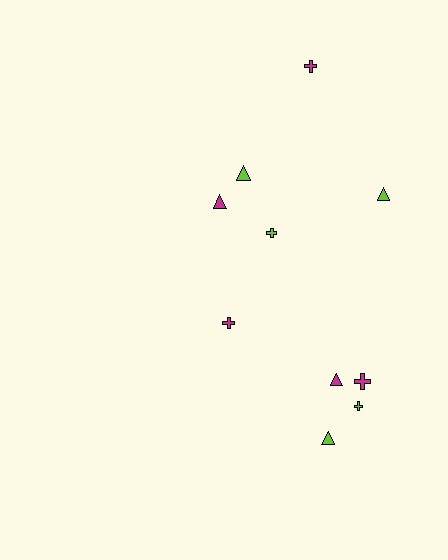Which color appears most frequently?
Magenta, with 5 objects.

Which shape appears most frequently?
Cross, with 5 objects.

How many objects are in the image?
There are 10 objects.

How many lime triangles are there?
There are 3 lime triangles.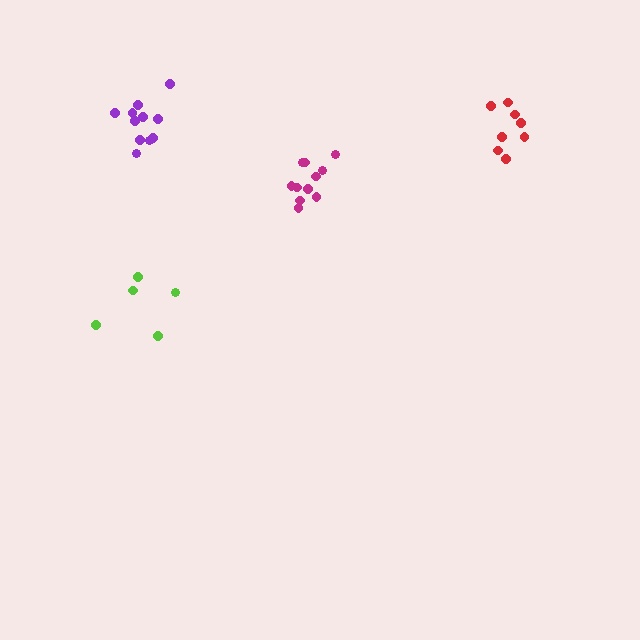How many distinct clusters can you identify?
There are 4 distinct clusters.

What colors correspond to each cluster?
The clusters are colored: purple, lime, magenta, red.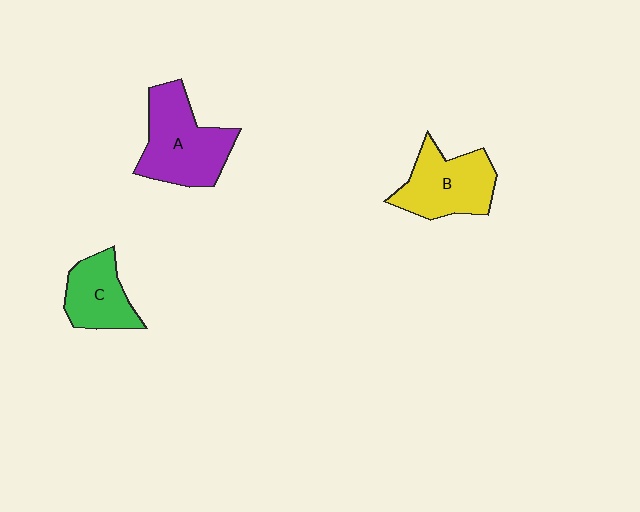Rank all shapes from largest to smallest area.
From largest to smallest: A (purple), B (yellow), C (green).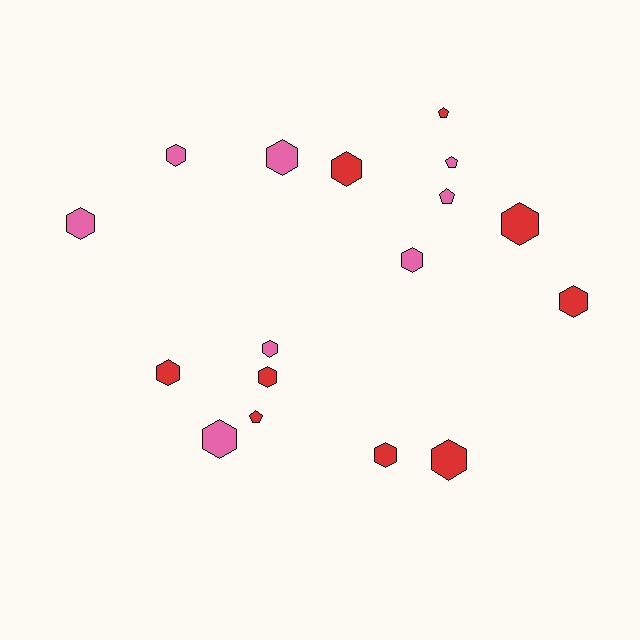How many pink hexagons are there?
There are 6 pink hexagons.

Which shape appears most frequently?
Hexagon, with 13 objects.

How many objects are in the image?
There are 17 objects.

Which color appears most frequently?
Red, with 9 objects.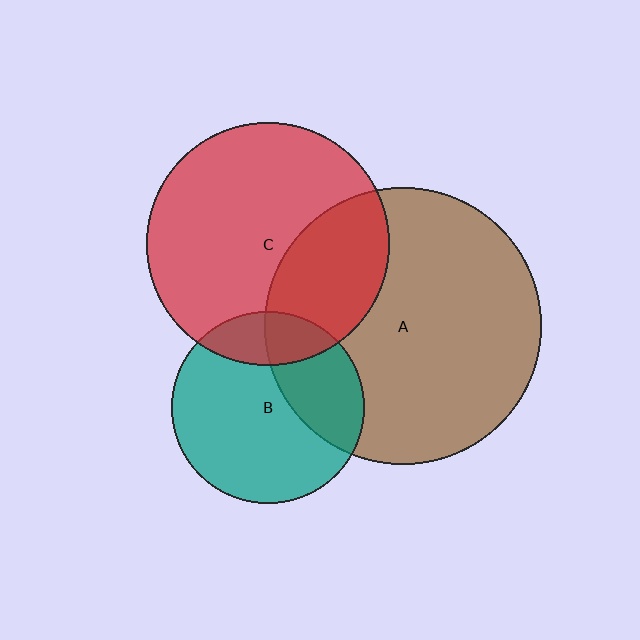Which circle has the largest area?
Circle A (brown).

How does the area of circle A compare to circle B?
Approximately 2.1 times.